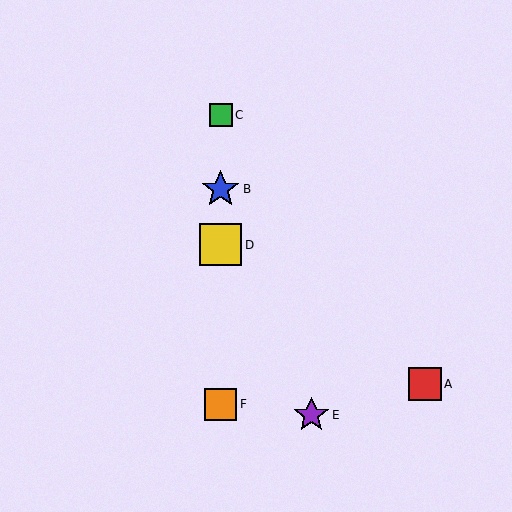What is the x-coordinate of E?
Object E is at x≈311.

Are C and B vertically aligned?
Yes, both are at x≈221.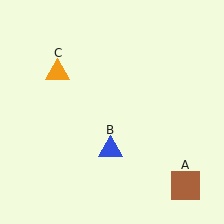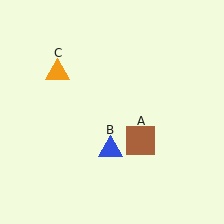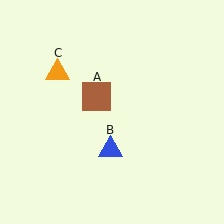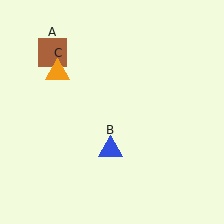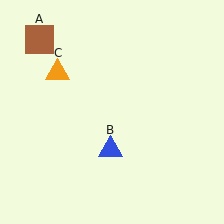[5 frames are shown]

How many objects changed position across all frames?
1 object changed position: brown square (object A).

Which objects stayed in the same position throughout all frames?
Blue triangle (object B) and orange triangle (object C) remained stationary.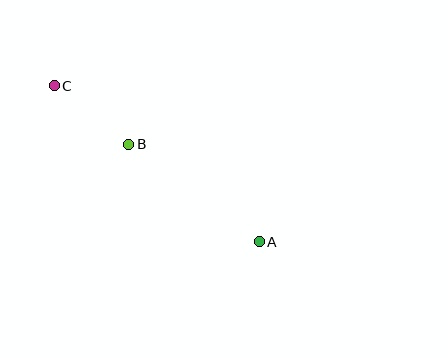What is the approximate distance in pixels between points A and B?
The distance between A and B is approximately 163 pixels.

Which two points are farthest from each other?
Points A and C are farthest from each other.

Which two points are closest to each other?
Points B and C are closest to each other.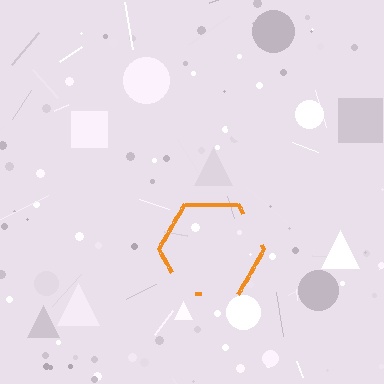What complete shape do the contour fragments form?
The contour fragments form a hexagon.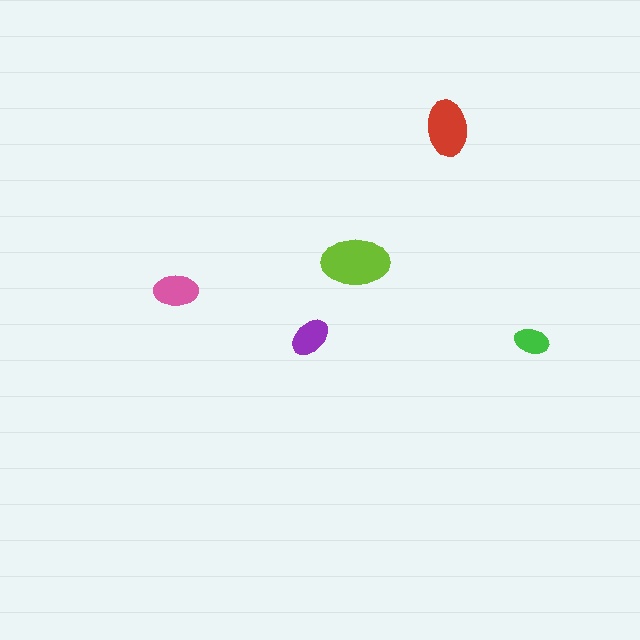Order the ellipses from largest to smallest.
the lime one, the red one, the pink one, the purple one, the green one.